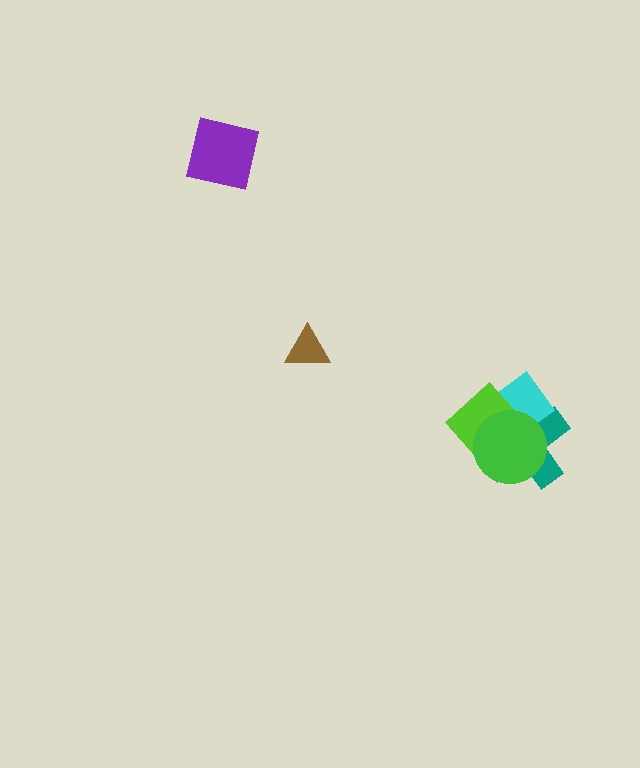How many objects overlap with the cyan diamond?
3 objects overlap with the cyan diamond.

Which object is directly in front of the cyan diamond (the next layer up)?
The lime diamond is directly in front of the cyan diamond.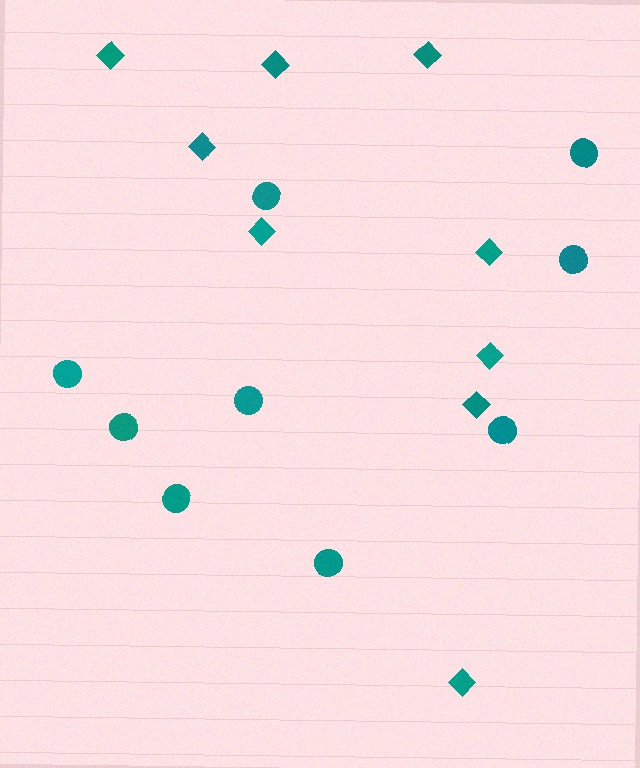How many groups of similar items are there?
There are 2 groups: one group of diamonds (9) and one group of circles (9).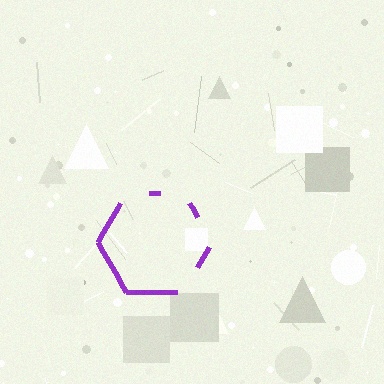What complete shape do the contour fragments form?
The contour fragments form a hexagon.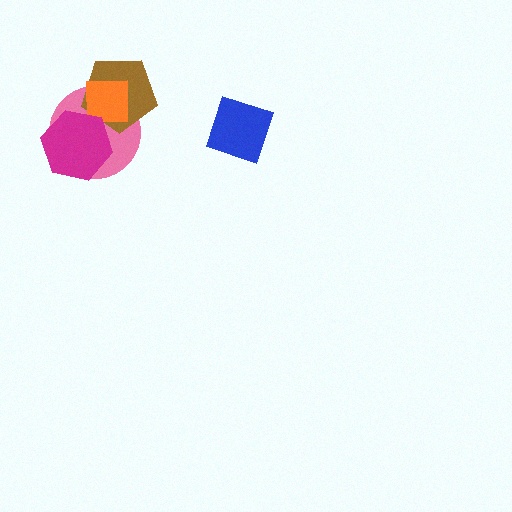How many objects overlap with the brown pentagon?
3 objects overlap with the brown pentagon.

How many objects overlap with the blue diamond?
0 objects overlap with the blue diamond.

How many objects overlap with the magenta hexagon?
3 objects overlap with the magenta hexagon.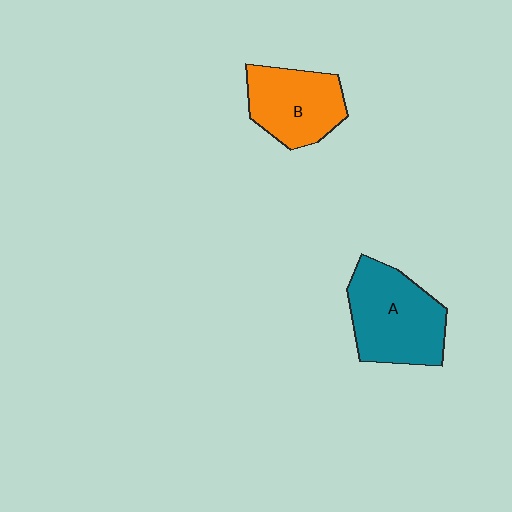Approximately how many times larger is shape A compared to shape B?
Approximately 1.3 times.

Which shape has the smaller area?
Shape B (orange).